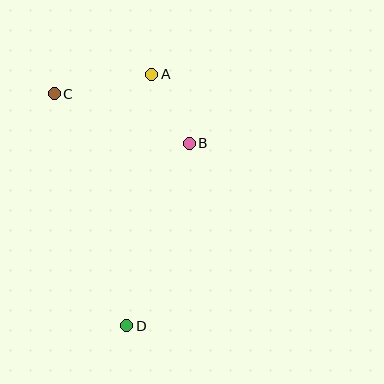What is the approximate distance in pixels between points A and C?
The distance between A and C is approximately 100 pixels.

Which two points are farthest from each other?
Points A and D are farthest from each other.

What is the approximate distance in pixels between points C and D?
The distance between C and D is approximately 243 pixels.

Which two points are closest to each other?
Points A and B are closest to each other.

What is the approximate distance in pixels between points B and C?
The distance between B and C is approximately 144 pixels.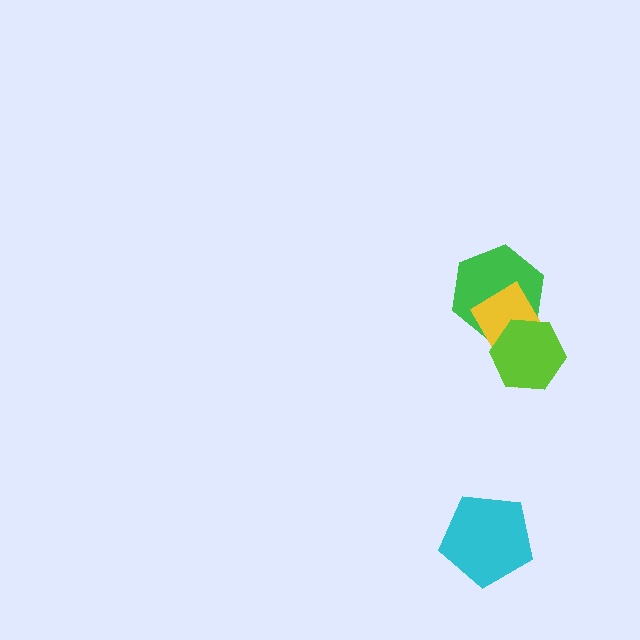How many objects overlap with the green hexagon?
2 objects overlap with the green hexagon.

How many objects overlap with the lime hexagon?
2 objects overlap with the lime hexagon.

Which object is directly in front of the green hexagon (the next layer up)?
The yellow rectangle is directly in front of the green hexagon.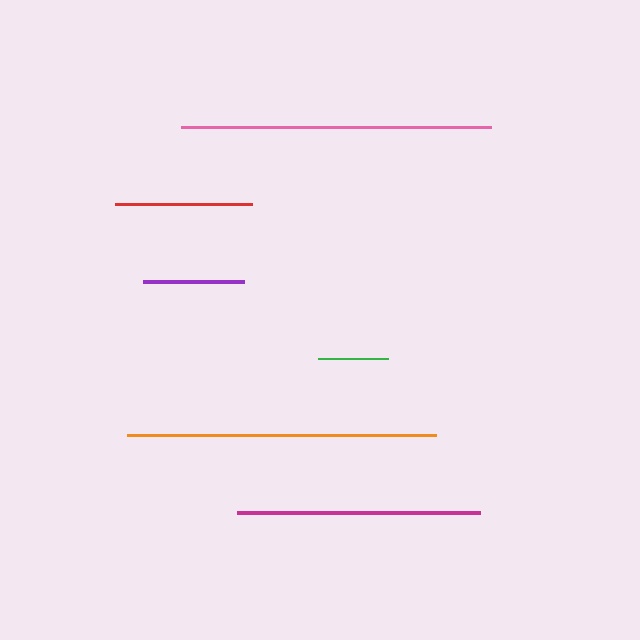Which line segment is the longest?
The pink line is the longest at approximately 310 pixels.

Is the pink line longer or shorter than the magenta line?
The pink line is longer than the magenta line.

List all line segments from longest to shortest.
From longest to shortest: pink, orange, magenta, red, purple, green.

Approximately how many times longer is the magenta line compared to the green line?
The magenta line is approximately 3.5 times the length of the green line.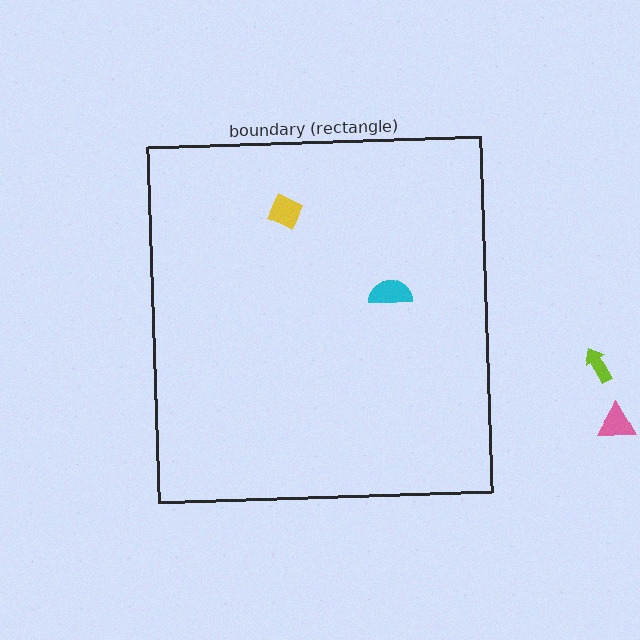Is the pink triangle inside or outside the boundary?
Outside.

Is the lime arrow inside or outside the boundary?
Outside.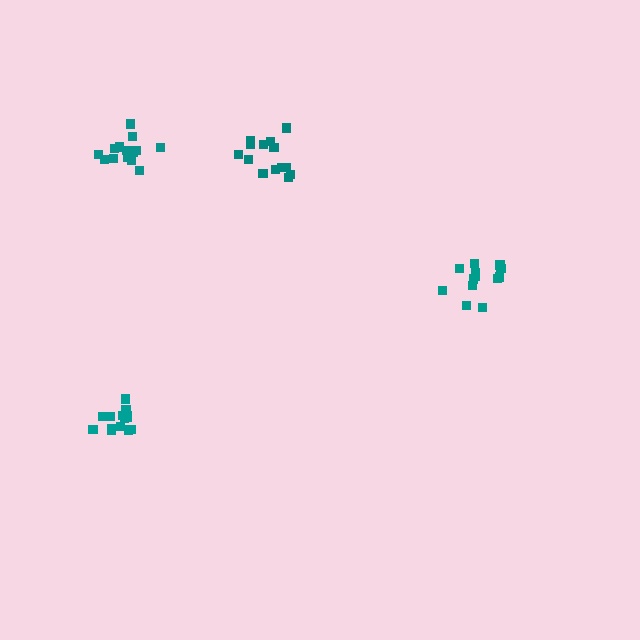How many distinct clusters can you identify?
There are 4 distinct clusters.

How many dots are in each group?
Group 1: 16 dots, Group 2: 13 dots, Group 3: 14 dots, Group 4: 15 dots (58 total).